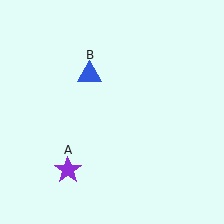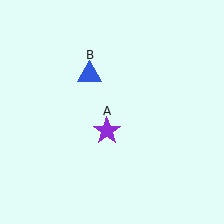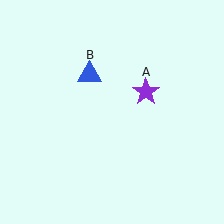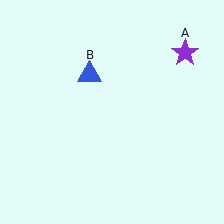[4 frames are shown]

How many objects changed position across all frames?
1 object changed position: purple star (object A).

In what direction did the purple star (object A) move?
The purple star (object A) moved up and to the right.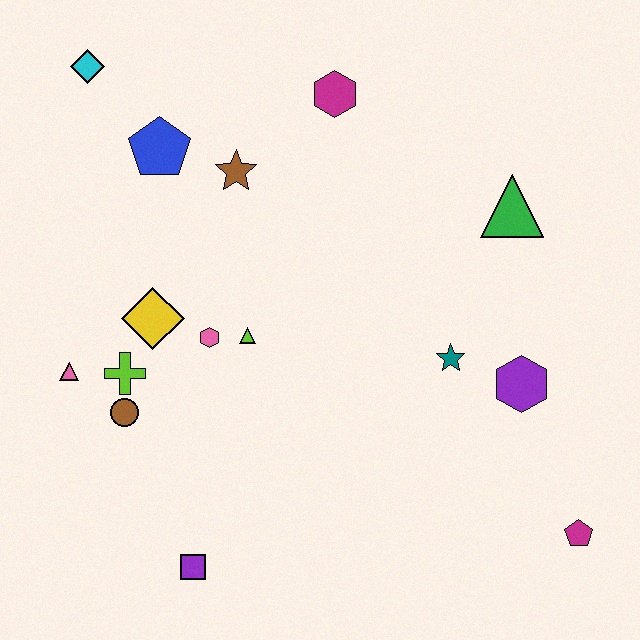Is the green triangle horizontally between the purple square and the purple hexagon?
Yes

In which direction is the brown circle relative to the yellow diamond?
The brown circle is below the yellow diamond.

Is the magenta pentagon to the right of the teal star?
Yes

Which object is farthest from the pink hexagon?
The magenta pentagon is farthest from the pink hexagon.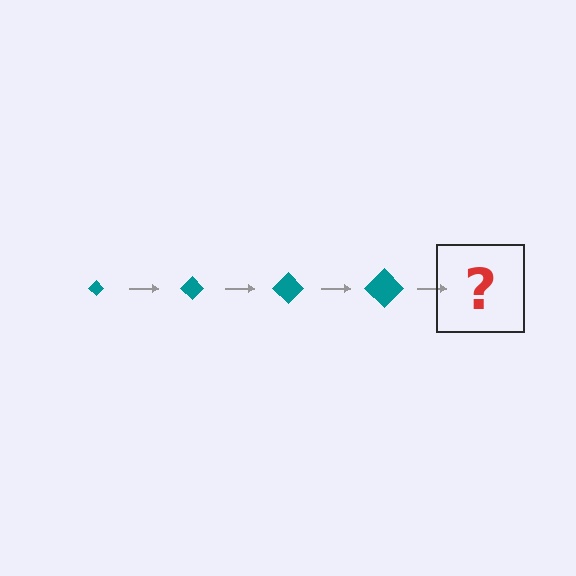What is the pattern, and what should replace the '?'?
The pattern is that the diamond gets progressively larger each step. The '?' should be a teal diamond, larger than the previous one.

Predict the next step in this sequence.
The next step is a teal diamond, larger than the previous one.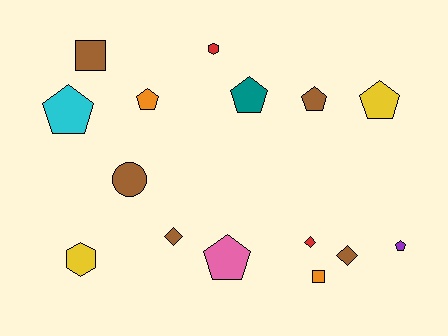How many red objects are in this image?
There are 2 red objects.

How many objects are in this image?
There are 15 objects.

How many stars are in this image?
There are no stars.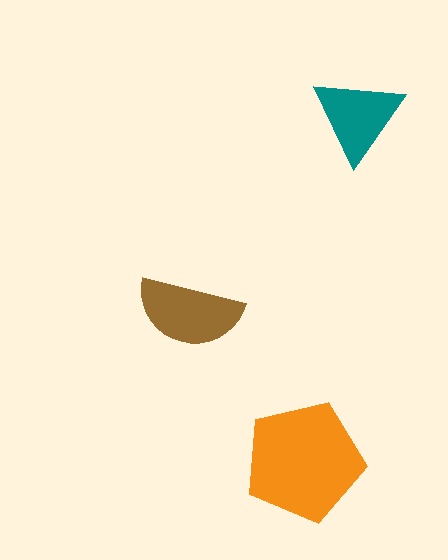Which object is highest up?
The teal triangle is topmost.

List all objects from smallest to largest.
The teal triangle, the brown semicircle, the orange pentagon.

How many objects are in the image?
There are 3 objects in the image.